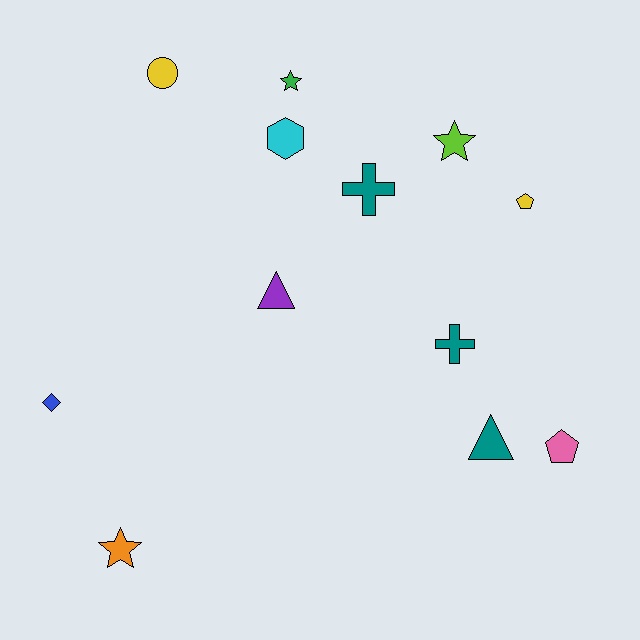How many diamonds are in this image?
There is 1 diamond.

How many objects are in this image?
There are 12 objects.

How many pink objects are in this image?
There is 1 pink object.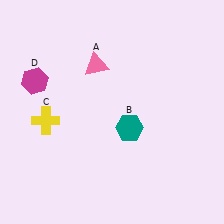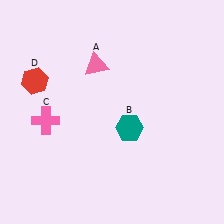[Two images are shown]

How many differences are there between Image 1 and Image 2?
There are 2 differences between the two images.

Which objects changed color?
C changed from yellow to pink. D changed from magenta to red.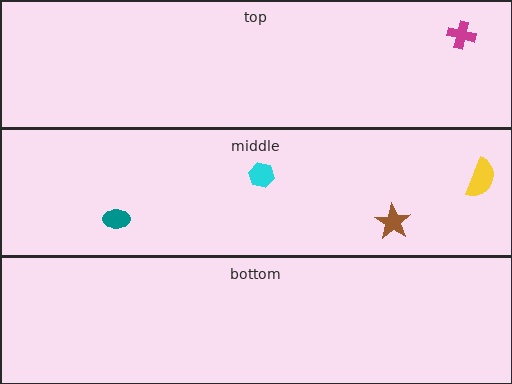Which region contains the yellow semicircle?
The middle region.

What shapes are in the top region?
The magenta cross.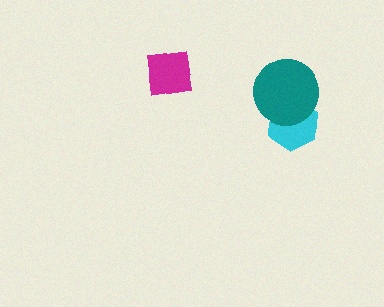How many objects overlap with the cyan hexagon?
1 object overlaps with the cyan hexagon.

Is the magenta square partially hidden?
No, no other shape covers it.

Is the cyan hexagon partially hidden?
Yes, it is partially covered by another shape.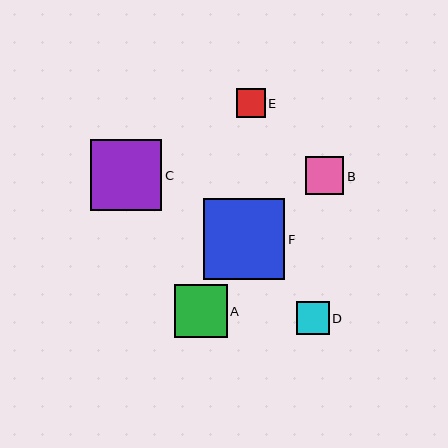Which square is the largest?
Square F is the largest with a size of approximately 81 pixels.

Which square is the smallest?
Square E is the smallest with a size of approximately 29 pixels.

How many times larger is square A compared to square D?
Square A is approximately 1.6 times the size of square D.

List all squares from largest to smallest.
From largest to smallest: F, C, A, B, D, E.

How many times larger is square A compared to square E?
Square A is approximately 1.9 times the size of square E.